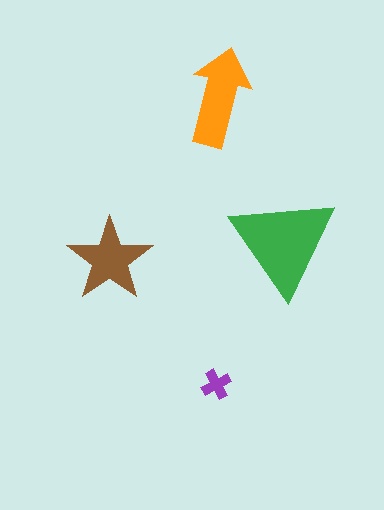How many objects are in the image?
There are 4 objects in the image.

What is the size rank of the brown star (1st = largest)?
3rd.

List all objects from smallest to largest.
The purple cross, the brown star, the orange arrow, the green triangle.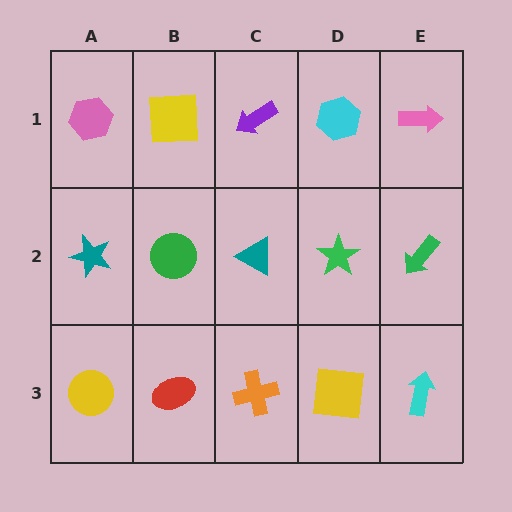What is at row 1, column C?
A purple arrow.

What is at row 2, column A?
A teal star.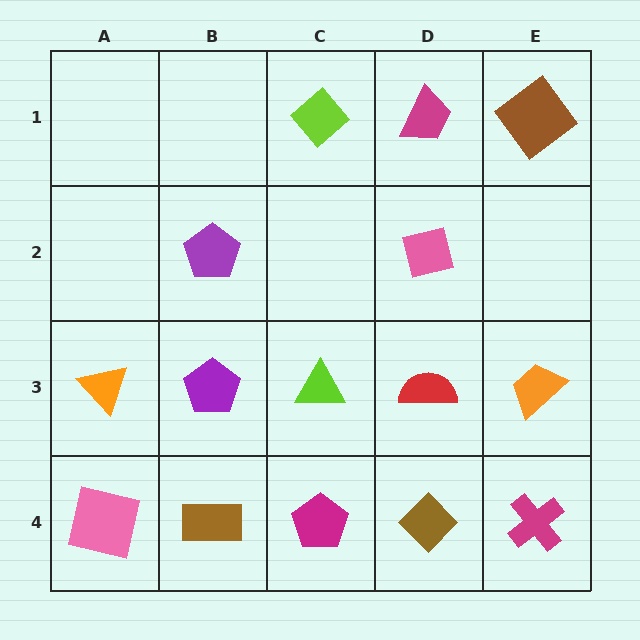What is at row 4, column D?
A brown diamond.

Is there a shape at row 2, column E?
No, that cell is empty.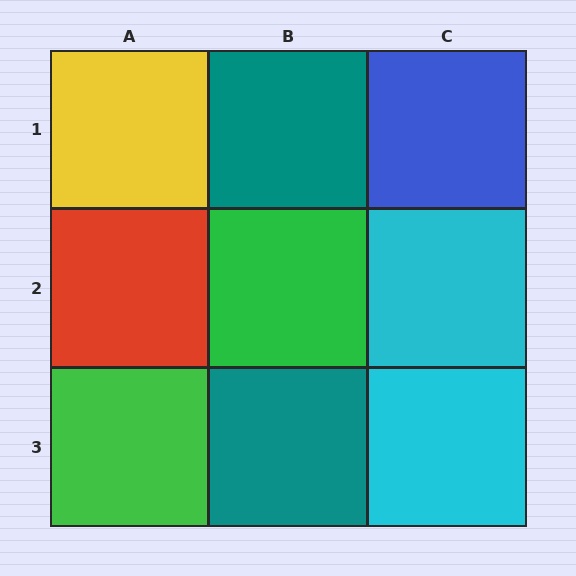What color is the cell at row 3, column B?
Teal.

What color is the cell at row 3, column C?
Cyan.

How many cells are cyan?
2 cells are cyan.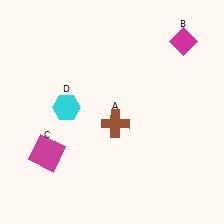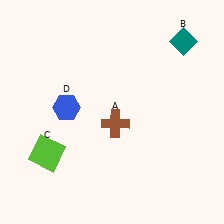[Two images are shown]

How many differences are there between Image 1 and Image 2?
There are 3 differences between the two images.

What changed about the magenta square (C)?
In Image 1, C is magenta. In Image 2, it changed to lime.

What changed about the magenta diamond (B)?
In Image 1, B is magenta. In Image 2, it changed to teal.